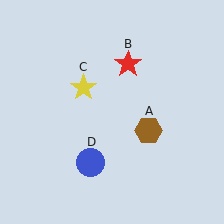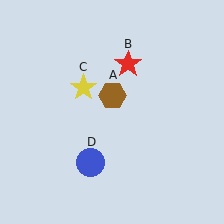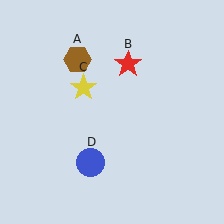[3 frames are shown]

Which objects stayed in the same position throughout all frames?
Red star (object B) and yellow star (object C) and blue circle (object D) remained stationary.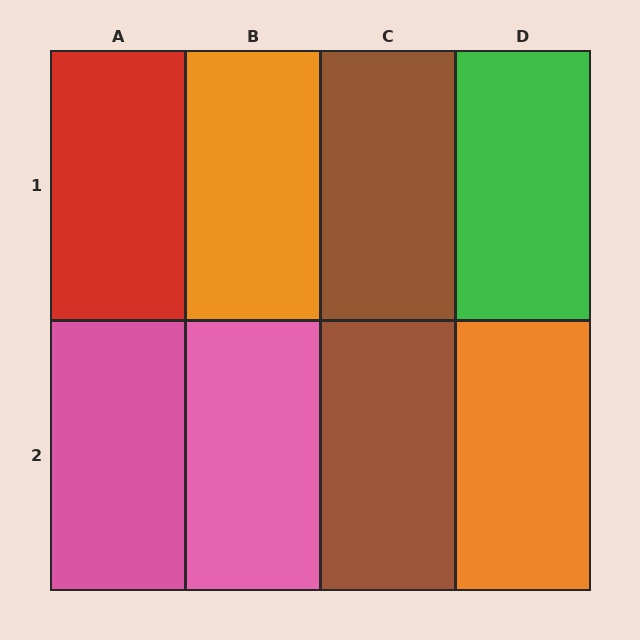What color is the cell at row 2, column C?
Brown.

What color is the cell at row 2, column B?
Pink.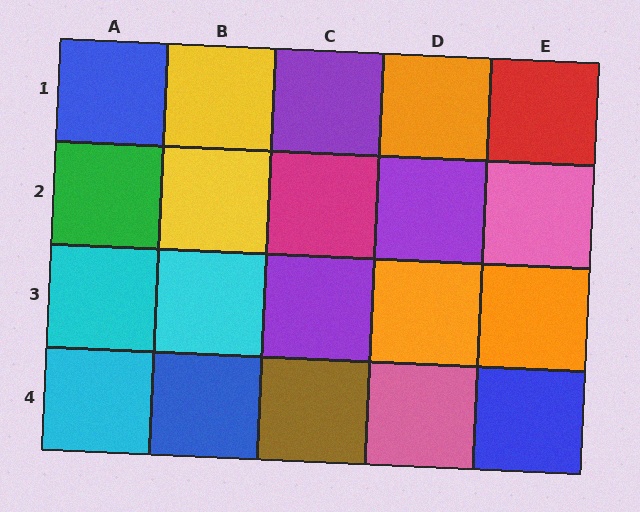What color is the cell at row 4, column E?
Blue.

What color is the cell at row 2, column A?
Green.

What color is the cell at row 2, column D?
Purple.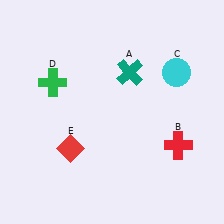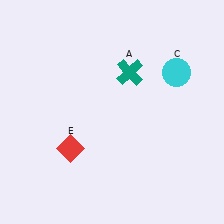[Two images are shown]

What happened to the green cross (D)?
The green cross (D) was removed in Image 2. It was in the top-left area of Image 1.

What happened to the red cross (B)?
The red cross (B) was removed in Image 2. It was in the bottom-right area of Image 1.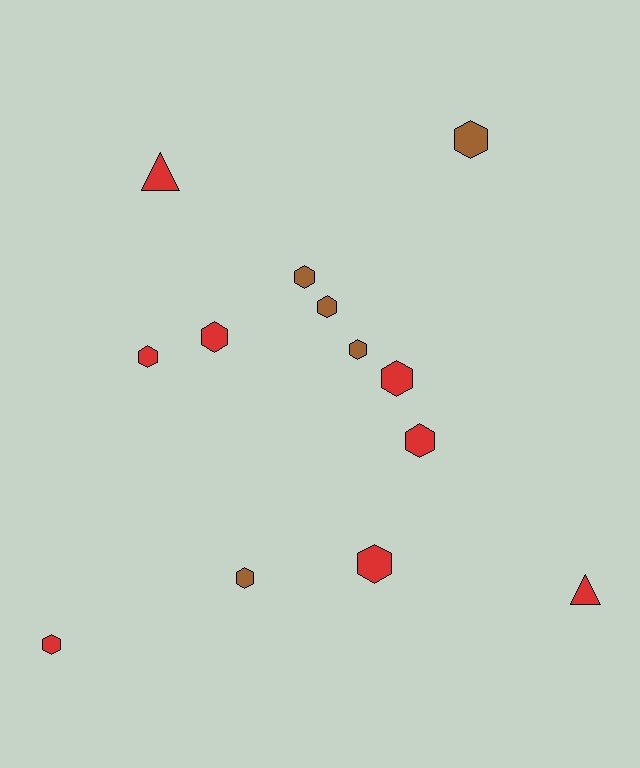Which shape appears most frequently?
Hexagon, with 11 objects.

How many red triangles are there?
There are 2 red triangles.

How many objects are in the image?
There are 13 objects.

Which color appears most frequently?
Red, with 8 objects.